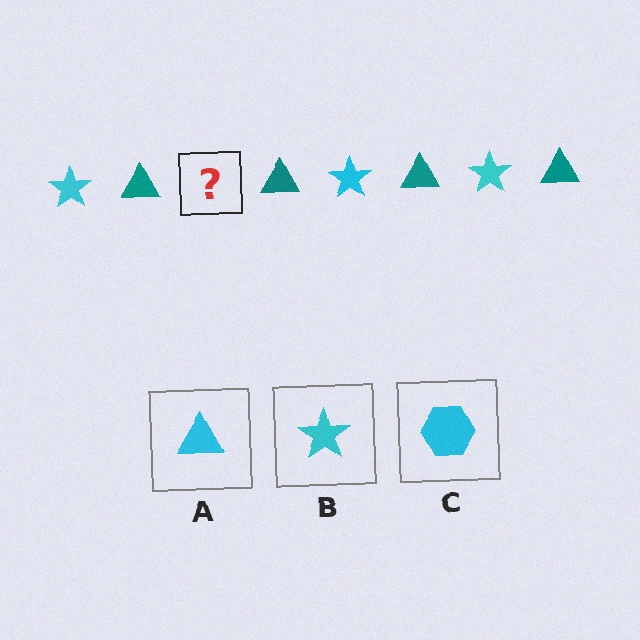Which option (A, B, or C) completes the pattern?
B.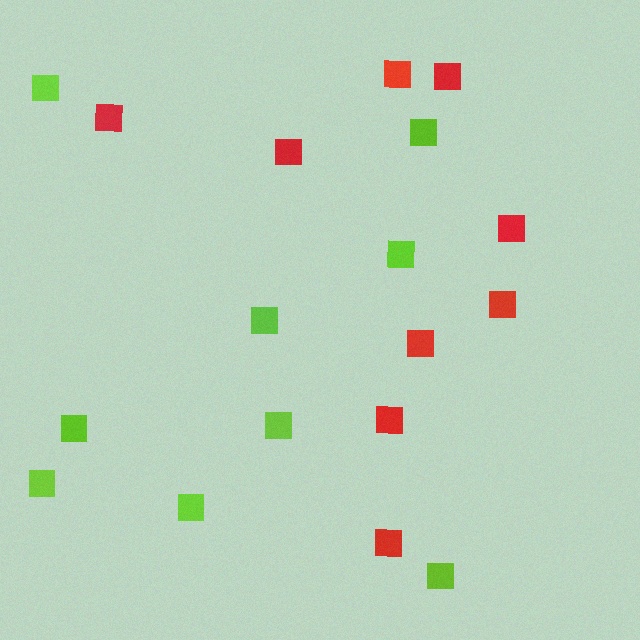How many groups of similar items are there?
There are 2 groups: one group of red squares (9) and one group of lime squares (9).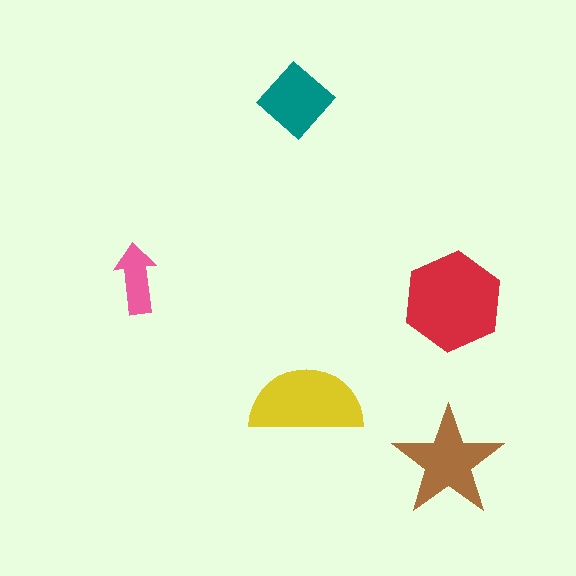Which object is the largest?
The red hexagon.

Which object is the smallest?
The pink arrow.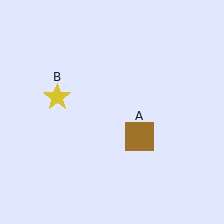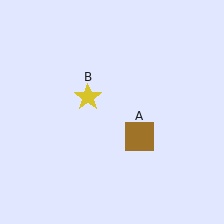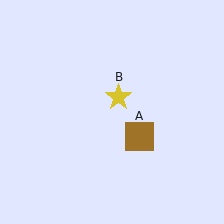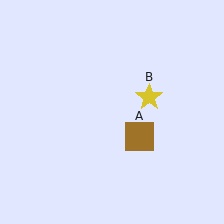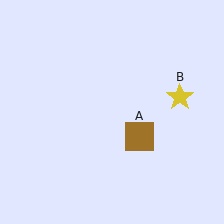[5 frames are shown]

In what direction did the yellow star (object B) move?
The yellow star (object B) moved right.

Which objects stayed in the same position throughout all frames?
Brown square (object A) remained stationary.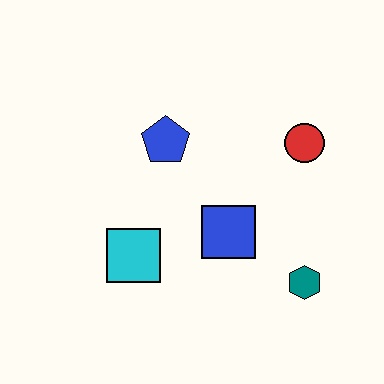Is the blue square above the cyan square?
Yes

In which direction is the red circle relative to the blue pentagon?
The red circle is to the right of the blue pentagon.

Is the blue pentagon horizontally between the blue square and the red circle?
No